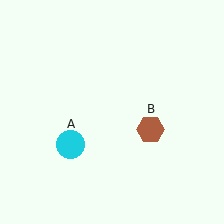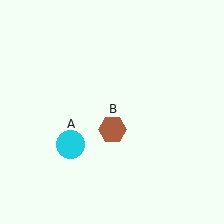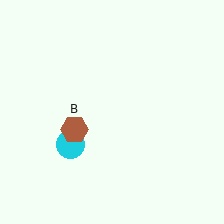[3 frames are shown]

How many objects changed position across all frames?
1 object changed position: brown hexagon (object B).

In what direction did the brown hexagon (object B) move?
The brown hexagon (object B) moved left.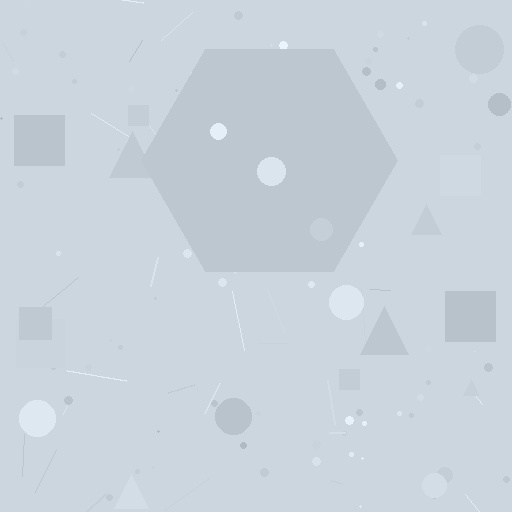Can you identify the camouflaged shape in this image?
The camouflaged shape is a hexagon.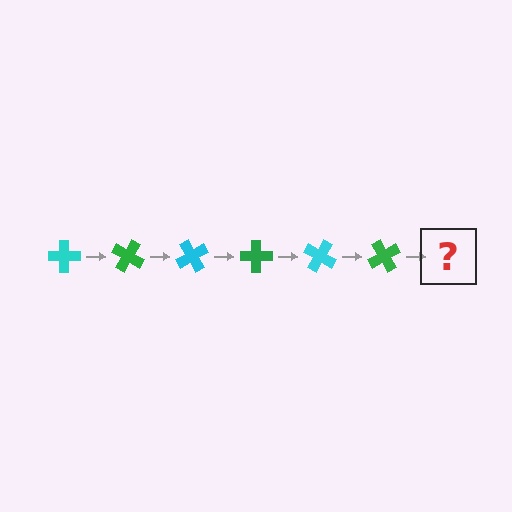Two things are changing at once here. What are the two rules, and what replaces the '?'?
The two rules are that it rotates 30 degrees each step and the color cycles through cyan and green. The '?' should be a cyan cross, rotated 180 degrees from the start.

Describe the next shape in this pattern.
It should be a cyan cross, rotated 180 degrees from the start.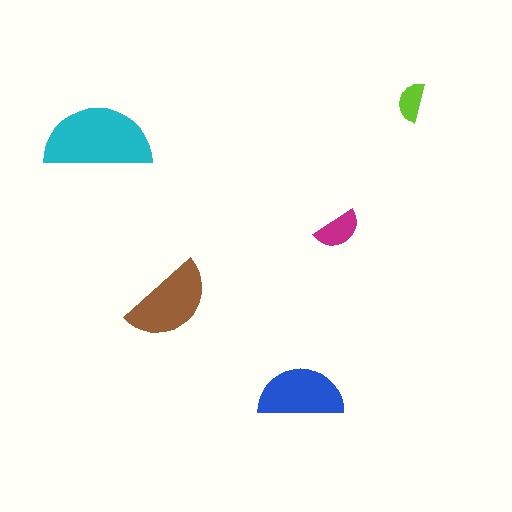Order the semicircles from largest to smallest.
the cyan one, the brown one, the blue one, the magenta one, the lime one.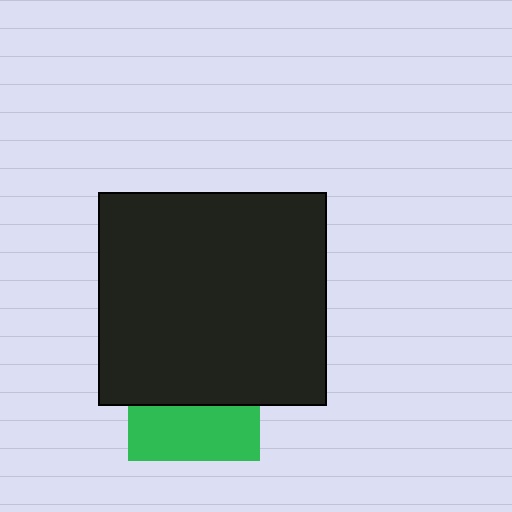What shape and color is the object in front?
The object in front is a black rectangle.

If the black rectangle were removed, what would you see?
You would see the complete green square.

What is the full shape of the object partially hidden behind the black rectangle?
The partially hidden object is a green square.